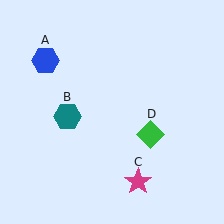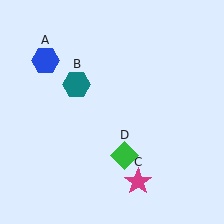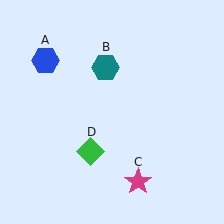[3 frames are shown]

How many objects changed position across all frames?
2 objects changed position: teal hexagon (object B), green diamond (object D).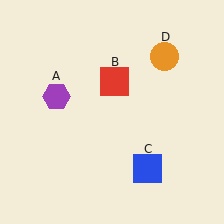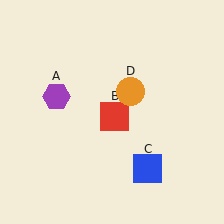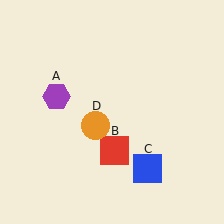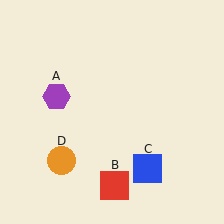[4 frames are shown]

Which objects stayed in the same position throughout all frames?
Purple hexagon (object A) and blue square (object C) remained stationary.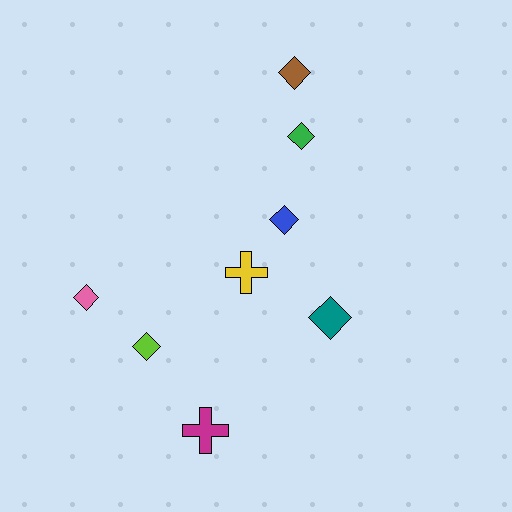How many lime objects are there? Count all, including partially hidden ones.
There is 1 lime object.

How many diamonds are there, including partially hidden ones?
There are 6 diamonds.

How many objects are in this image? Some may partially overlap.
There are 8 objects.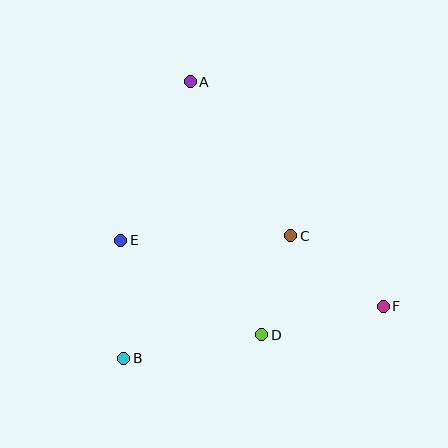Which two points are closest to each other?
Points C and D are closest to each other.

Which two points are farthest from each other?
Points A and F are farthest from each other.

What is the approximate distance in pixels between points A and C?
The distance between A and C is approximately 184 pixels.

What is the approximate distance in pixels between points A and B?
The distance between A and B is approximately 284 pixels.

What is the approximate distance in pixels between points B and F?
The distance between B and F is approximately 265 pixels.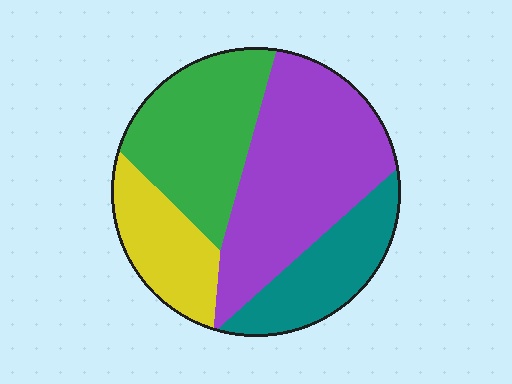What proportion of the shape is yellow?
Yellow covers 16% of the shape.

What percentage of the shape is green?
Green covers 27% of the shape.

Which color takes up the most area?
Purple, at roughly 40%.